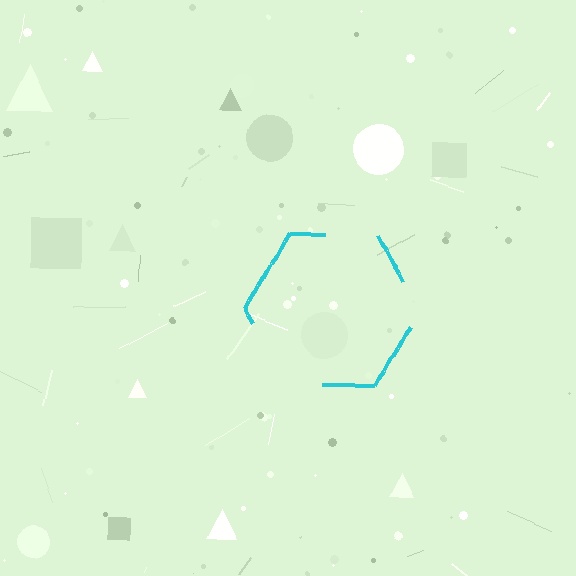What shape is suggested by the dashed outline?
The dashed outline suggests a hexagon.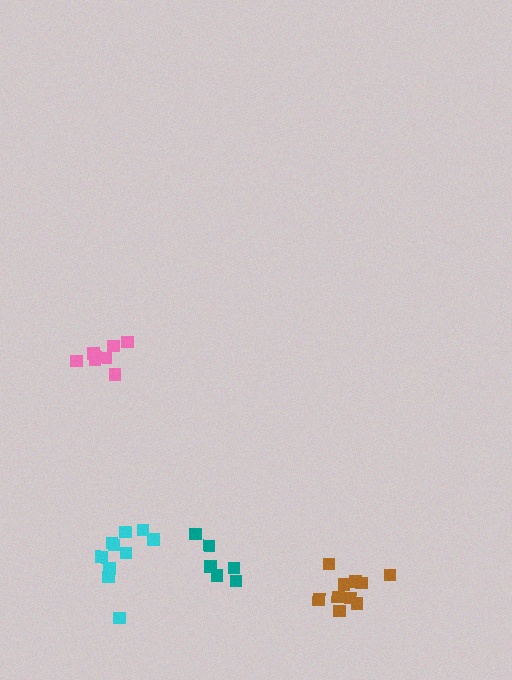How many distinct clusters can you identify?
There are 4 distinct clusters.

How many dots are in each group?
Group 1: 10 dots, Group 2: 10 dots, Group 3: 8 dots, Group 4: 6 dots (34 total).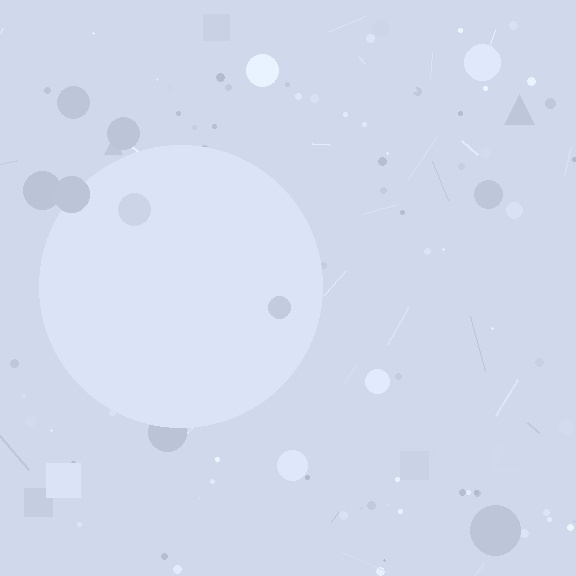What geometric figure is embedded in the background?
A circle is embedded in the background.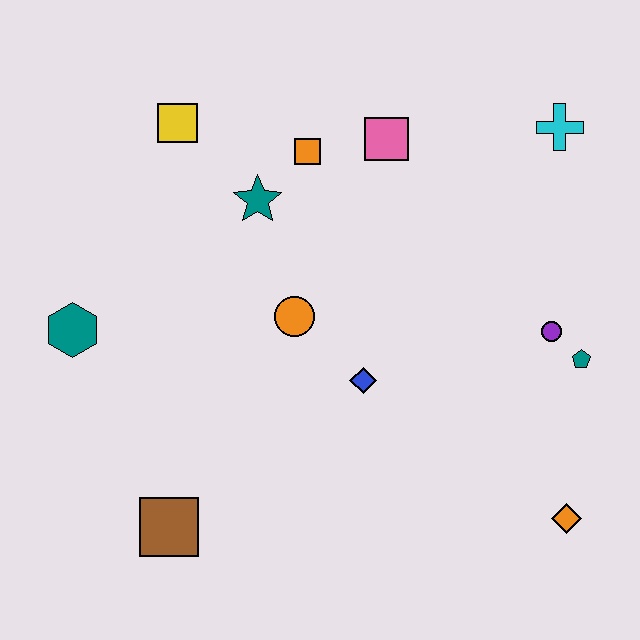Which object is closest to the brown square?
The teal hexagon is closest to the brown square.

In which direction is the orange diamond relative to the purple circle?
The orange diamond is below the purple circle.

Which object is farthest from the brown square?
The cyan cross is farthest from the brown square.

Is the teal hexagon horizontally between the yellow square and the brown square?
No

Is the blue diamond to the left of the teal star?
No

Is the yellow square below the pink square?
No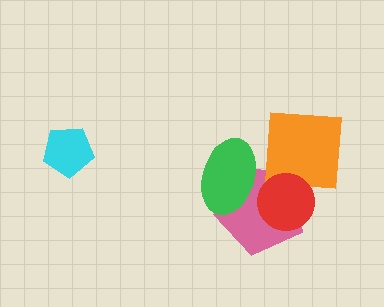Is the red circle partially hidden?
No, no other shape covers it.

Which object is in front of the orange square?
The red circle is in front of the orange square.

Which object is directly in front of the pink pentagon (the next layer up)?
The orange square is directly in front of the pink pentagon.